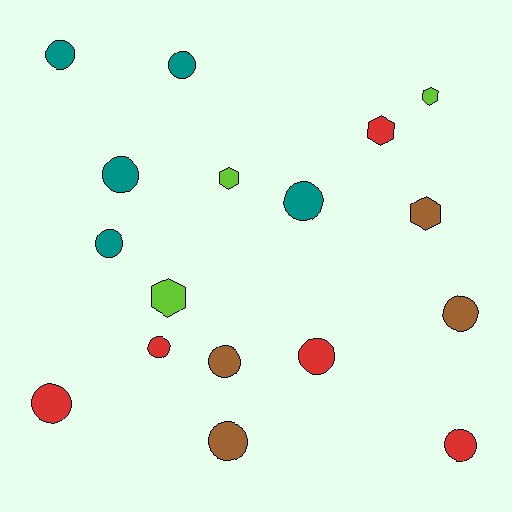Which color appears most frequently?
Red, with 5 objects.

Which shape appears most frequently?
Circle, with 12 objects.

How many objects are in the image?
There are 17 objects.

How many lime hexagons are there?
There are 3 lime hexagons.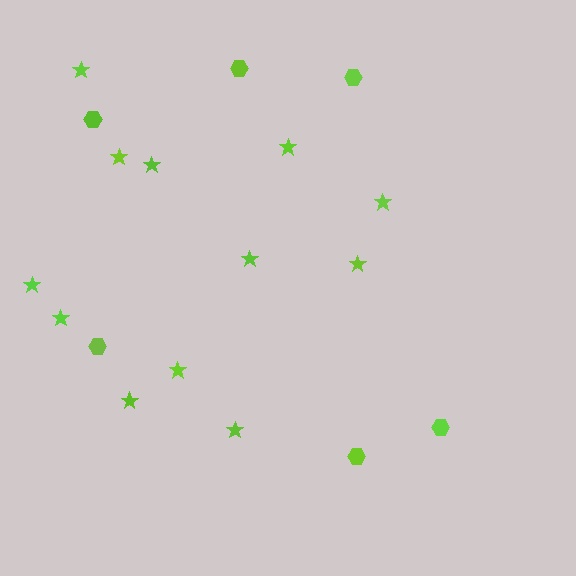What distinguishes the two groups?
There are 2 groups: one group of hexagons (6) and one group of stars (12).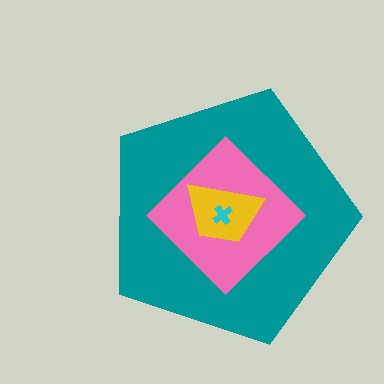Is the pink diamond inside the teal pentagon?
Yes.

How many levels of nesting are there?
4.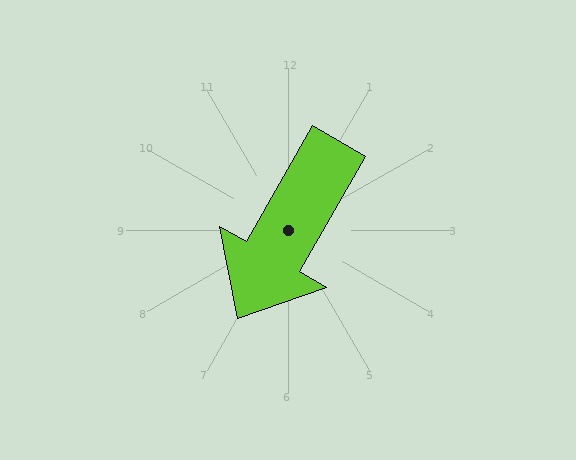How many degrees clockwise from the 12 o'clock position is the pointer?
Approximately 210 degrees.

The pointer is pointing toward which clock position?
Roughly 7 o'clock.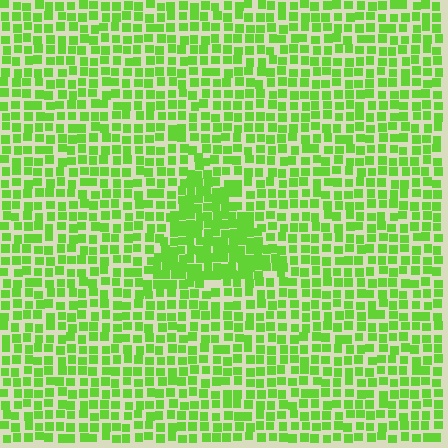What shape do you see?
I see a triangle.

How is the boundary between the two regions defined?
The boundary is defined by a change in element density (approximately 1.7x ratio). All elements are the same color, size, and shape.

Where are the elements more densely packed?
The elements are more densely packed inside the triangle boundary.